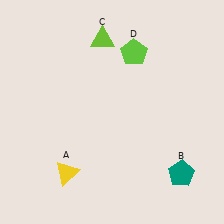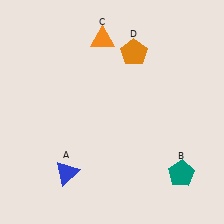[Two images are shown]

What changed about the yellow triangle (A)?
In Image 1, A is yellow. In Image 2, it changed to blue.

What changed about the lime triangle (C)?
In Image 1, C is lime. In Image 2, it changed to orange.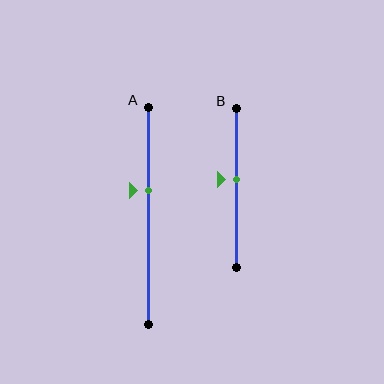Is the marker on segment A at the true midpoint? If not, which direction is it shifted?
No, the marker on segment A is shifted upward by about 12% of the segment length.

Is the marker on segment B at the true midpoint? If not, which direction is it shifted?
No, the marker on segment B is shifted upward by about 5% of the segment length.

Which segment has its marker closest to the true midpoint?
Segment B has its marker closest to the true midpoint.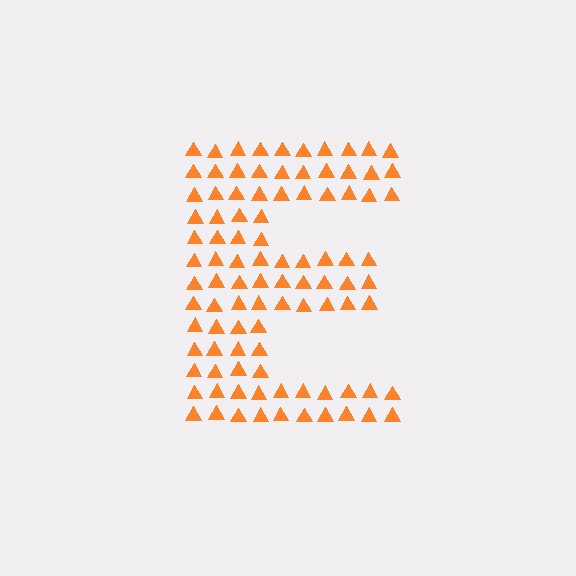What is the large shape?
The large shape is the letter E.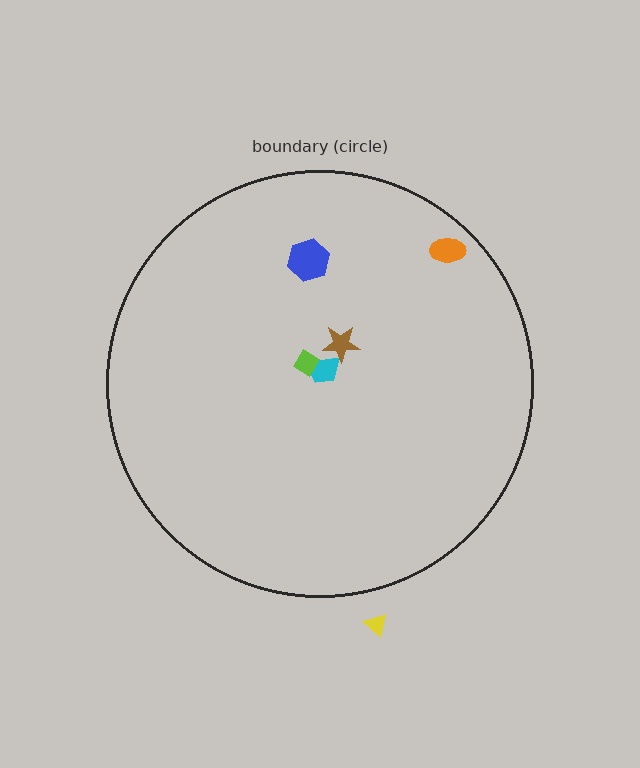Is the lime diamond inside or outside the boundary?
Inside.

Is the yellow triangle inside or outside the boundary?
Outside.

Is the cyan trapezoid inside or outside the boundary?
Inside.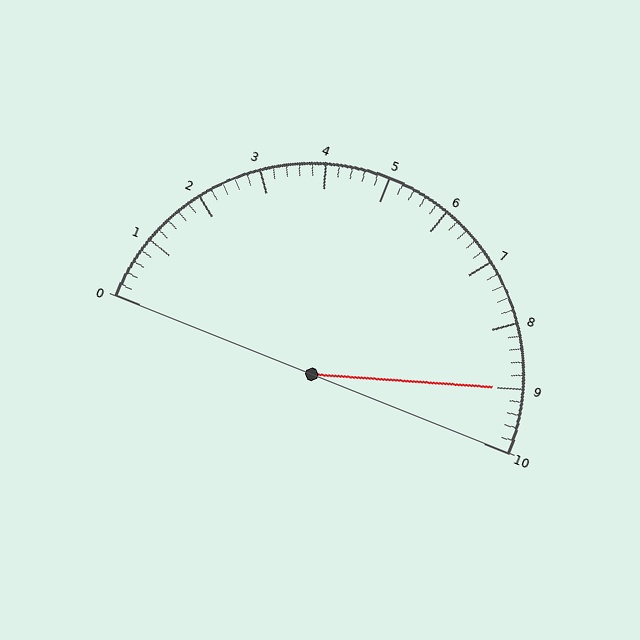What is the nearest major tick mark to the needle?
The nearest major tick mark is 9.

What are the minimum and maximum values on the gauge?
The gauge ranges from 0 to 10.